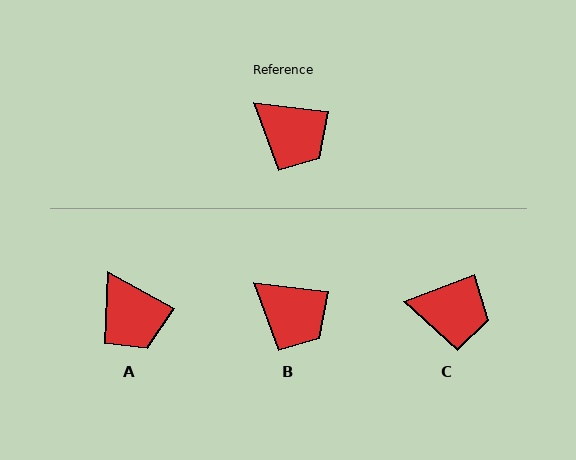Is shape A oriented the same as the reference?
No, it is off by about 23 degrees.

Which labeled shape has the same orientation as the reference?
B.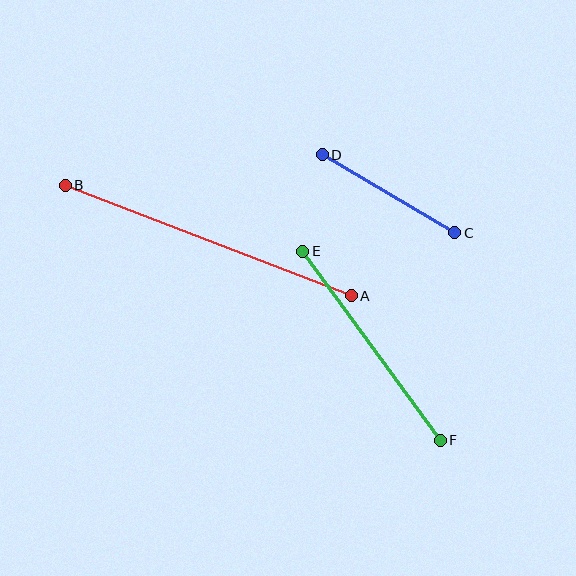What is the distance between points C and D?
The distance is approximately 154 pixels.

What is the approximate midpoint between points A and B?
The midpoint is at approximately (208, 240) pixels.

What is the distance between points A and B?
The distance is approximately 307 pixels.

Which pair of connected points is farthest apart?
Points A and B are farthest apart.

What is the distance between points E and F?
The distance is approximately 234 pixels.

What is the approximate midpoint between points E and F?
The midpoint is at approximately (372, 346) pixels.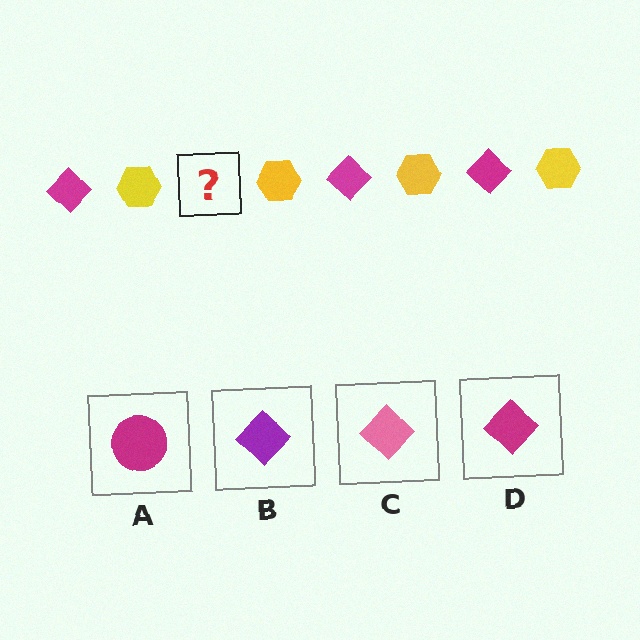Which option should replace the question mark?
Option D.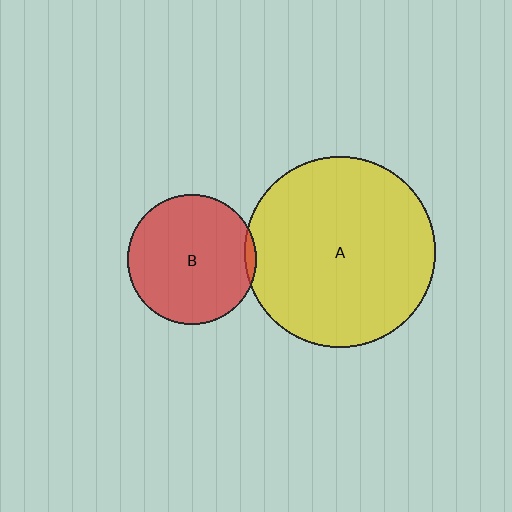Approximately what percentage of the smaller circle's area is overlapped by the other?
Approximately 5%.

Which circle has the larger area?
Circle A (yellow).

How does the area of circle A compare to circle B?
Approximately 2.2 times.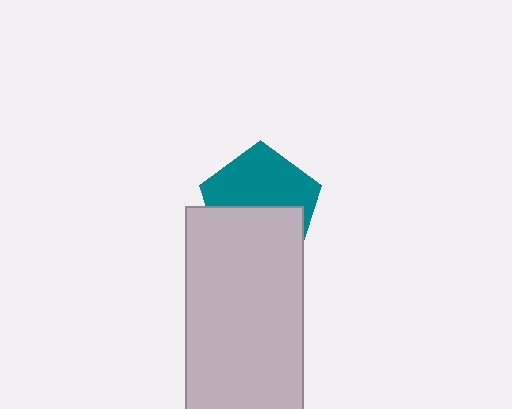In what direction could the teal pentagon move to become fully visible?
The teal pentagon could move up. That would shift it out from behind the light gray rectangle entirely.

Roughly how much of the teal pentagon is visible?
About half of it is visible (roughly 54%).